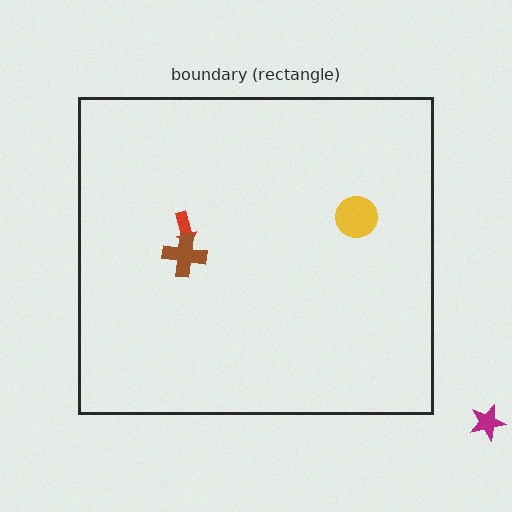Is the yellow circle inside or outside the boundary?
Inside.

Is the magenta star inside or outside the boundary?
Outside.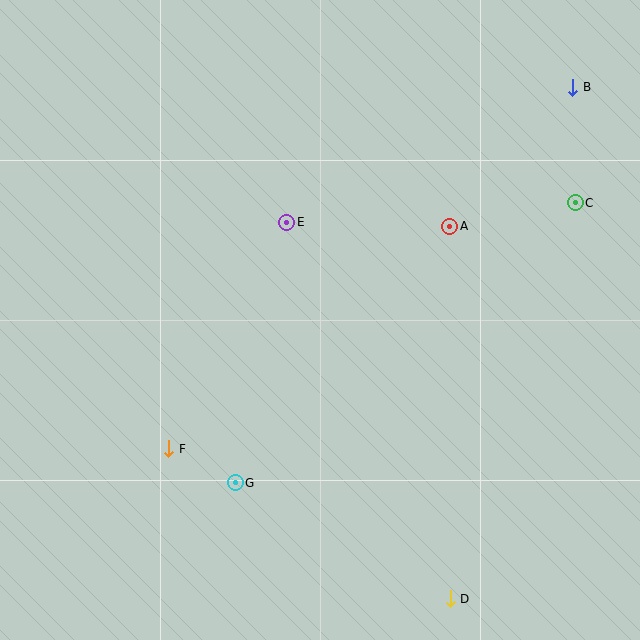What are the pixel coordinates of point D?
Point D is at (450, 599).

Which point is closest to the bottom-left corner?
Point F is closest to the bottom-left corner.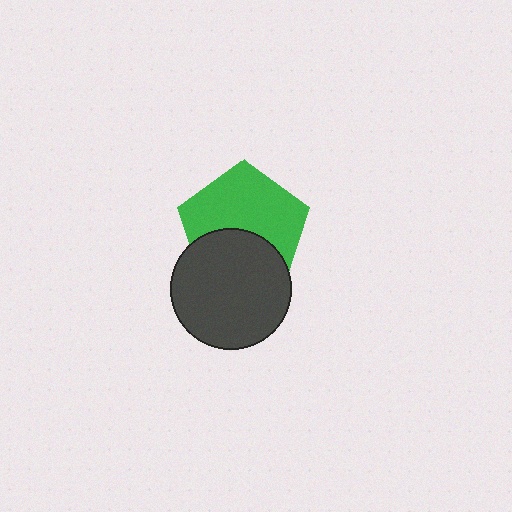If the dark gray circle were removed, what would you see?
You would see the complete green pentagon.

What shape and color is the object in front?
The object in front is a dark gray circle.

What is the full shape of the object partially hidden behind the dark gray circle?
The partially hidden object is a green pentagon.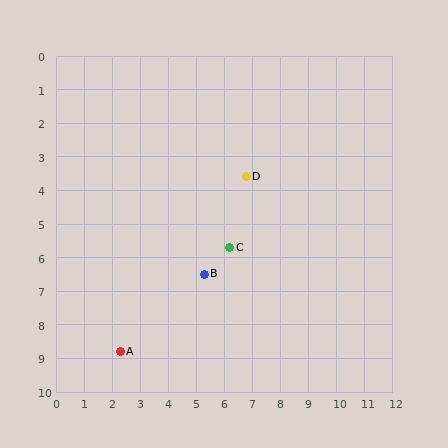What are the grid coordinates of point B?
Point B is at approximately (5.3, 6.5).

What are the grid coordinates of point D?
Point D is at approximately (6.8, 3.6).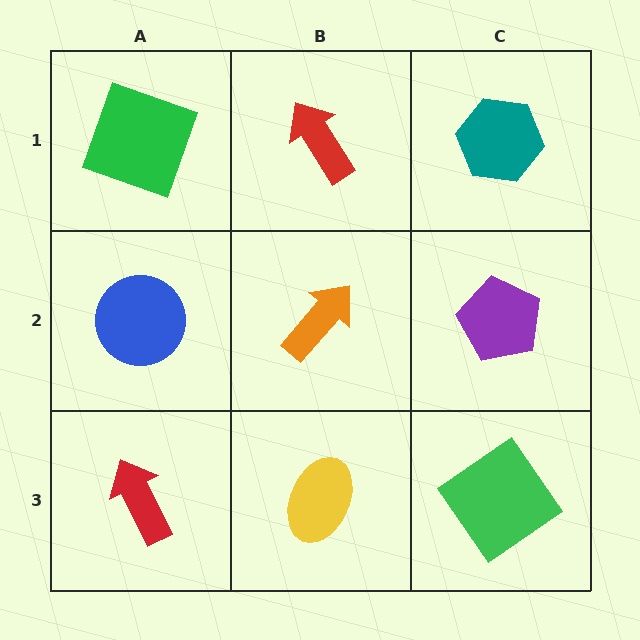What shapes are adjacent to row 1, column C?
A purple pentagon (row 2, column C), a red arrow (row 1, column B).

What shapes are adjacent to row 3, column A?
A blue circle (row 2, column A), a yellow ellipse (row 3, column B).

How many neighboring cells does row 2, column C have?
3.